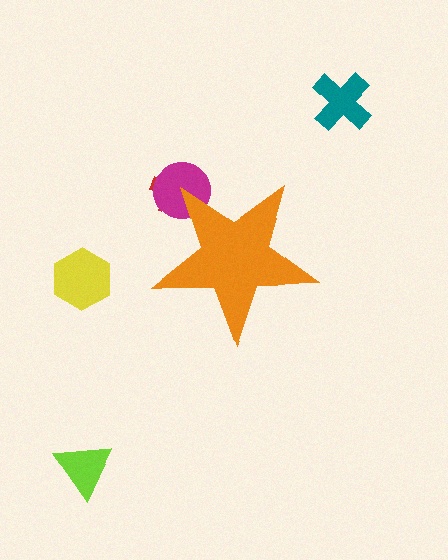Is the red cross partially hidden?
Yes, the red cross is partially hidden behind the orange star.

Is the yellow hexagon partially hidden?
No, the yellow hexagon is fully visible.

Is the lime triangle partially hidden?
No, the lime triangle is fully visible.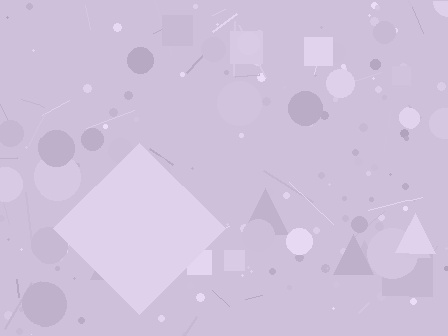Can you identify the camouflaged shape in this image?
The camouflaged shape is a diamond.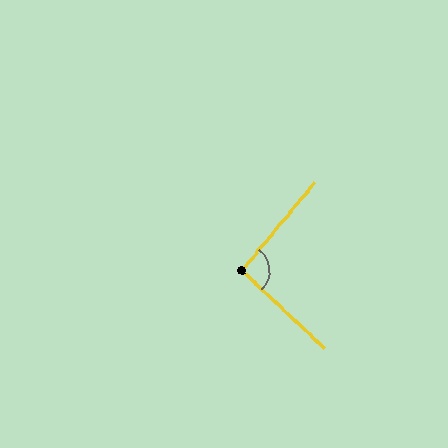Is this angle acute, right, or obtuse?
It is approximately a right angle.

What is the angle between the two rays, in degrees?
Approximately 94 degrees.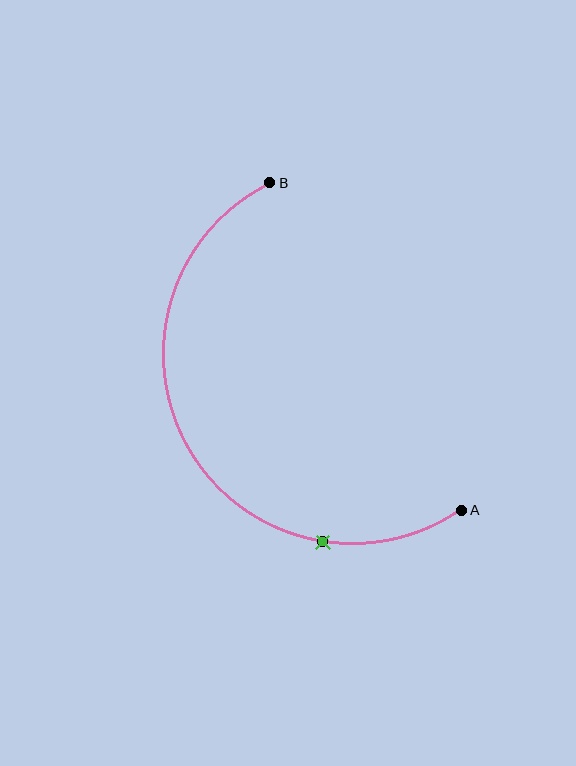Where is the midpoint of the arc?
The arc midpoint is the point on the curve farthest from the straight line joining A and B. It sits to the left of that line.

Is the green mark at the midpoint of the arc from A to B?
No. The green mark lies on the arc but is closer to endpoint A. The arc midpoint would be at the point on the curve equidistant along the arc from both A and B.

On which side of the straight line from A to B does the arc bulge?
The arc bulges to the left of the straight line connecting A and B.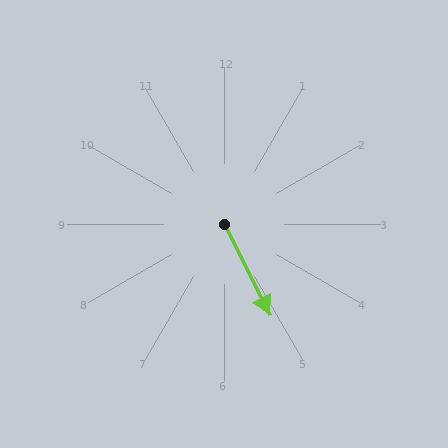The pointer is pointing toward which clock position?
Roughly 5 o'clock.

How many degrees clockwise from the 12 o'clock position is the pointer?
Approximately 154 degrees.